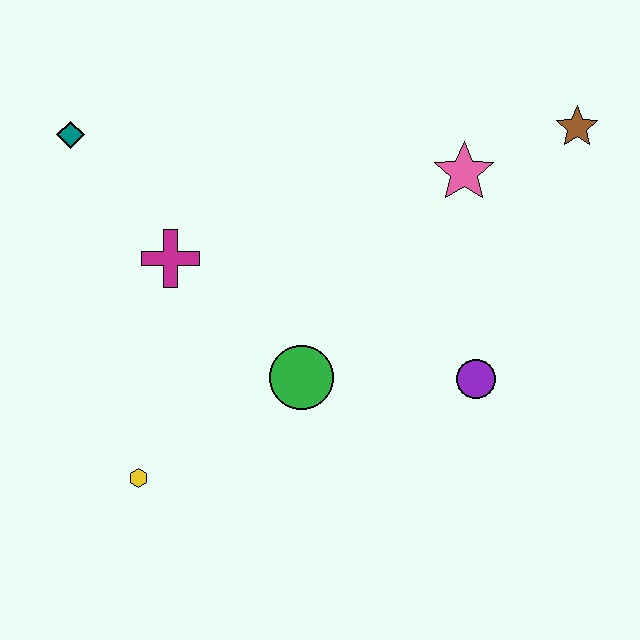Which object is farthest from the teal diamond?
The brown star is farthest from the teal diamond.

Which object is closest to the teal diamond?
The magenta cross is closest to the teal diamond.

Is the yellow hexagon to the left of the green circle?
Yes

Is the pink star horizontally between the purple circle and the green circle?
Yes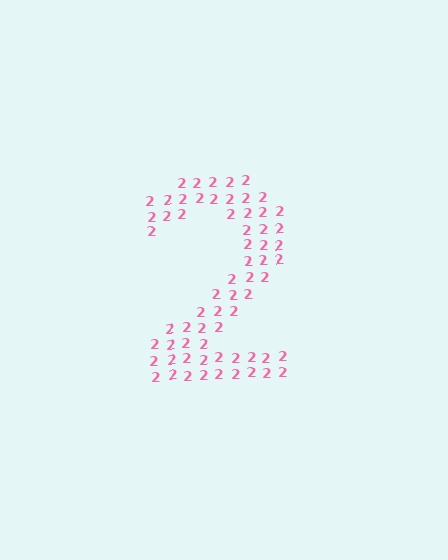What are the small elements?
The small elements are digit 2's.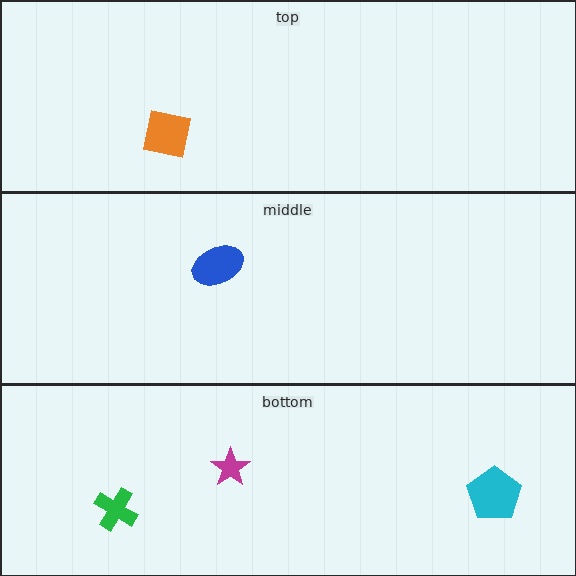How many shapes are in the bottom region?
3.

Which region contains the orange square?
The top region.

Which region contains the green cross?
The bottom region.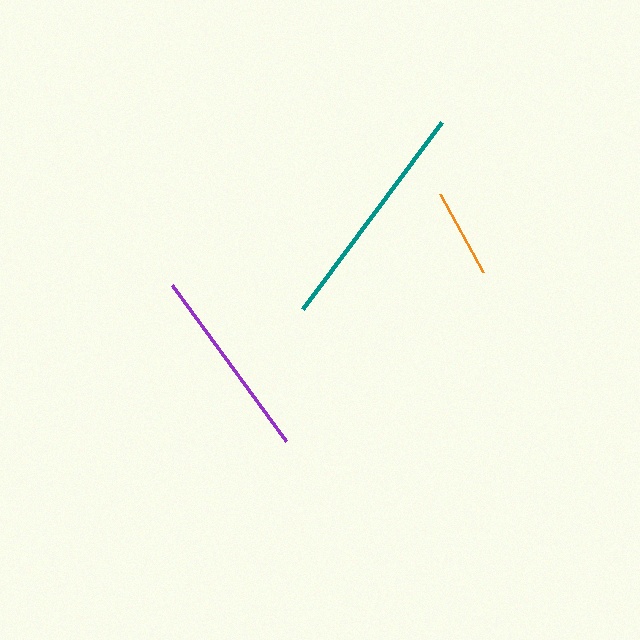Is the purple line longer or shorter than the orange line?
The purple line is longer than the orange line.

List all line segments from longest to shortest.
From longest to shortest: teal, purple, orange.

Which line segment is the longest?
The teal line is the longest at approximately 233 pixels.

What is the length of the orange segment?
The orange segment is approximately 89 pixels long.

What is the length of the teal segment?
The teal segment is approximately 233 pixels long.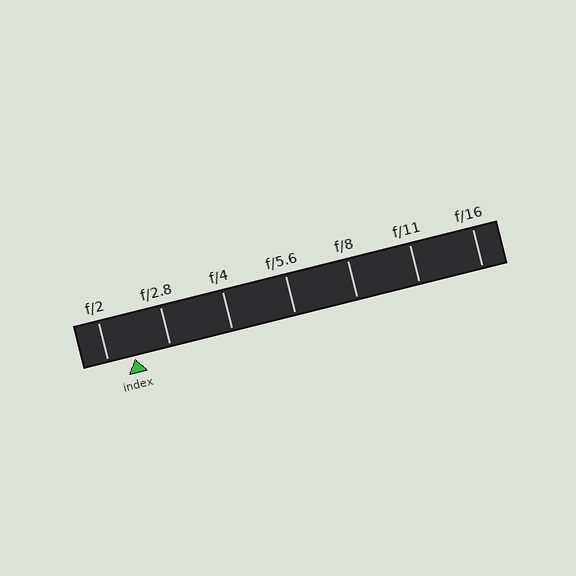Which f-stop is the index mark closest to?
The index mark is closest to f/2.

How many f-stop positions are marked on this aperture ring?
There are 7 f-stop positions marked.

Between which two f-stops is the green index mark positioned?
The index mark is between f/2 and f/2.8.